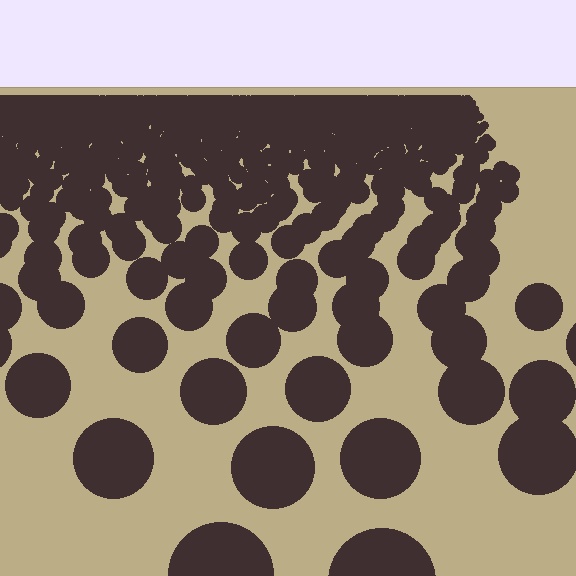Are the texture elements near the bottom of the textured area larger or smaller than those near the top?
Larger. Near the bottom, elements are closer to the viewer and appear at a bigger on-screen size.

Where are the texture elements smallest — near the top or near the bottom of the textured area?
Near the top.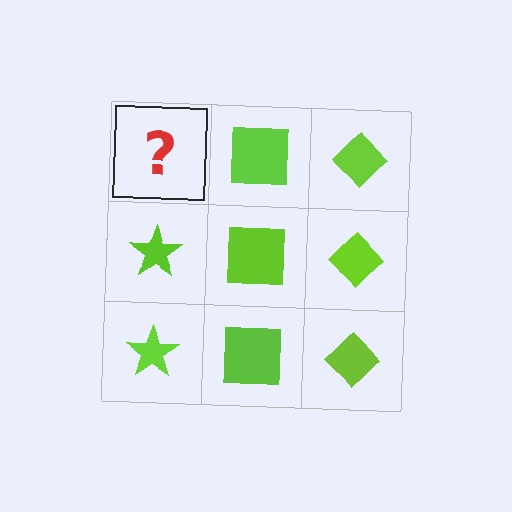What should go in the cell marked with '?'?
The missing cell should contain a lime star.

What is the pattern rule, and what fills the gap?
The rule is that each column has a consistent shape. The gap should be filled with a lime star.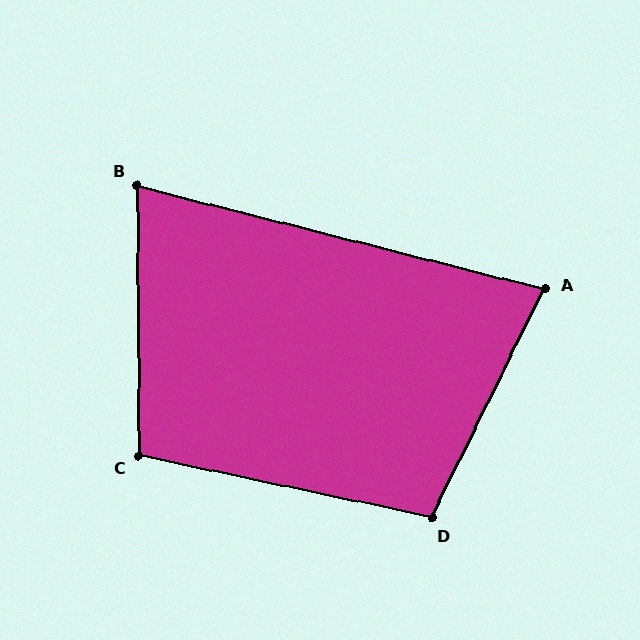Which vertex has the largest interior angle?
D, at approximately 104 degrees.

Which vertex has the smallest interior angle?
B, at approximately 76 degrees.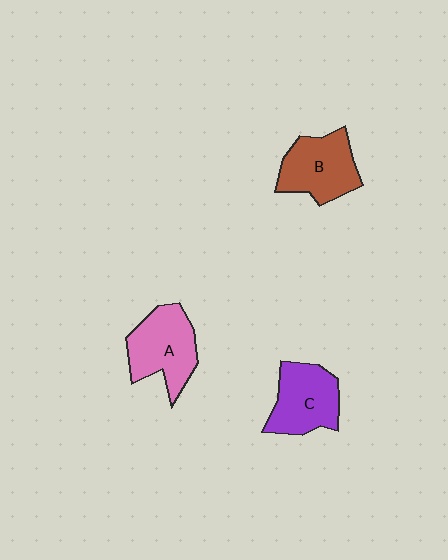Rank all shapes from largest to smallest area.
From largest to smallest: A (pink), B (brown), C (purple).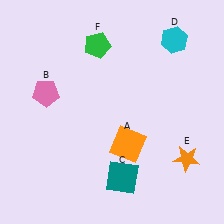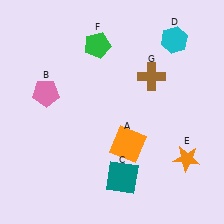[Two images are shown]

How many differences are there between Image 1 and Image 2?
There is 1 difference between the two images.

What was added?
A brown cross (G) was added in Image 2.